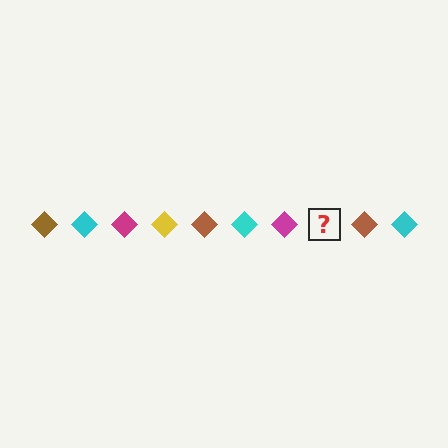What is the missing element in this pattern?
The missing element is a yellow diamond.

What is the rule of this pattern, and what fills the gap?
The rule is that the pattern cycles through brown, cyan, magenta, yellow diamonds. The gap should be filled with a yellow diamond.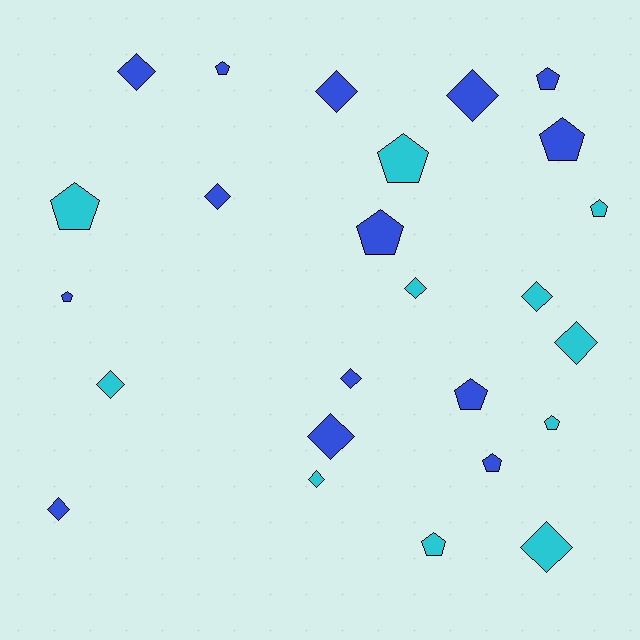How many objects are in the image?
There are 25 objects.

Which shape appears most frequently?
Diamond, with 13 objects.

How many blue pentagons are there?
There are 7 blue pentagons.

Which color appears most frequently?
Blue, with 14 objects.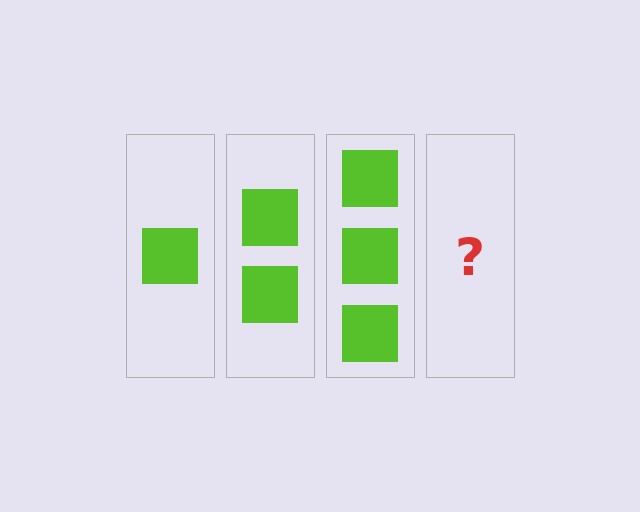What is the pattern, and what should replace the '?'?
The pattern is that each step adds one more square. The '?' should be 4 squares.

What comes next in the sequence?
The next element should be 4 squares.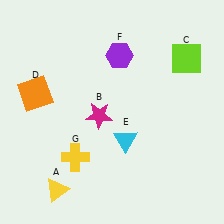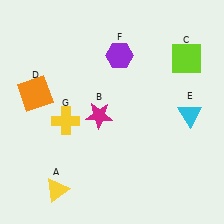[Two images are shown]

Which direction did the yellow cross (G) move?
The yellow cross (G) moved up.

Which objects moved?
The objects that moved are: the cyan triangle (E), the yellow cross (G).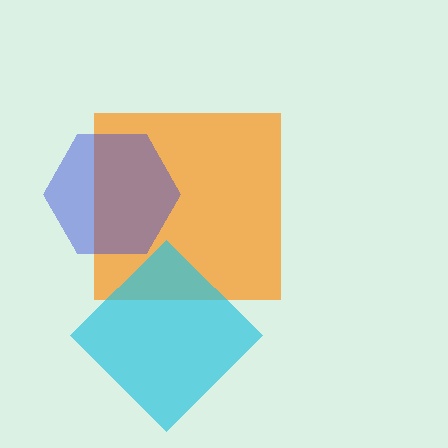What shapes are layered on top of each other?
The layered shapes are: an orange square, a cyan diamond, a blue hexagon.